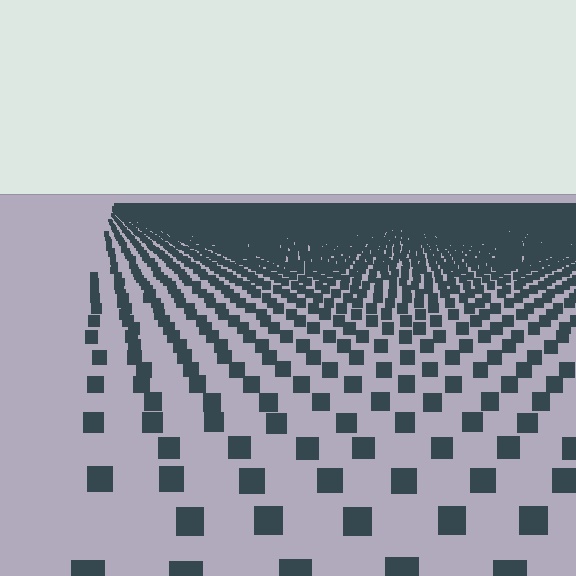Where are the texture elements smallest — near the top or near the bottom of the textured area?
Near the top.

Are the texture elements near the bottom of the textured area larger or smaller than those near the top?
Larger. Near the bottom, elements are closer to the viewer and appear at a bigger on-screen size.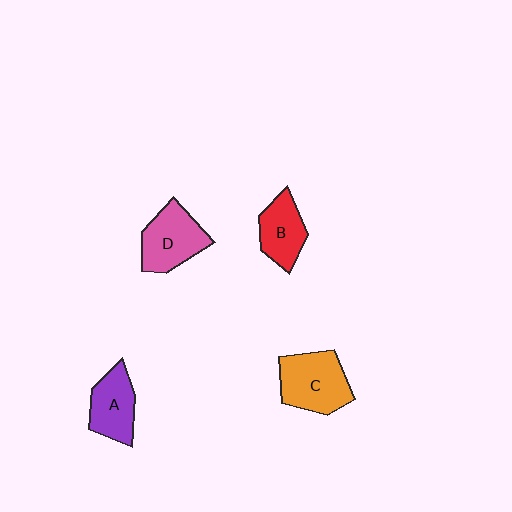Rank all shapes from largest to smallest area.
From largest to smallest: C (orange), D (pink), A (purple), B (red).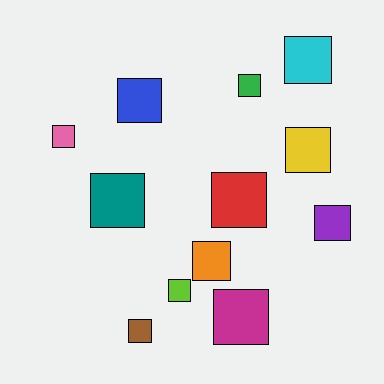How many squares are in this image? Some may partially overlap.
There are 12 squares.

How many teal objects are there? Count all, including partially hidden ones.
There is 1 teal object.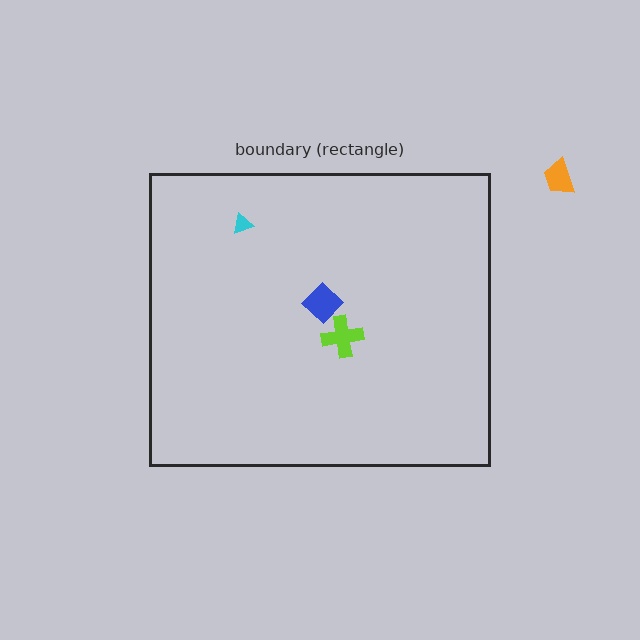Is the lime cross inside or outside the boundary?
Inside.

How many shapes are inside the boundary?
3 inside, 1 outside.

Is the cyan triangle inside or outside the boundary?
Inside.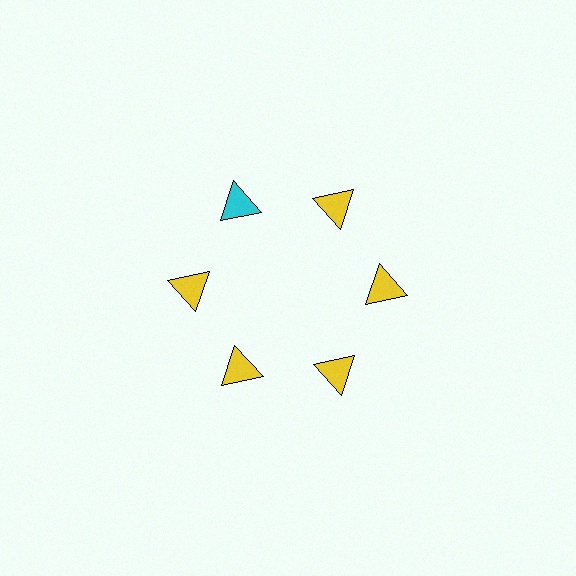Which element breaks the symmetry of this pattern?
The cyan triangle at roughly the 11 o'clock position breaks the symmetry. All other shapes are yellow triangles.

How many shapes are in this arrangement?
There are 6 shapes arranged in a ring pattern.